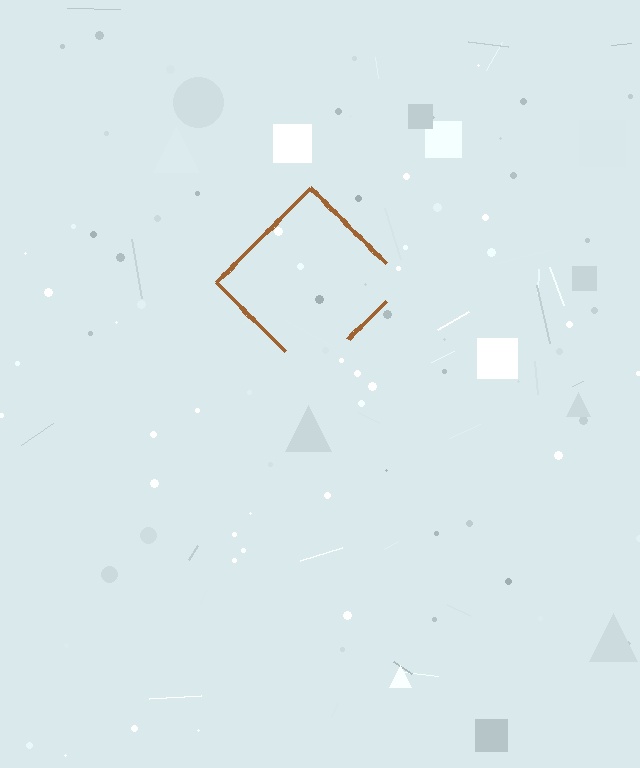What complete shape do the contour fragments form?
The contour fragments form a diamond.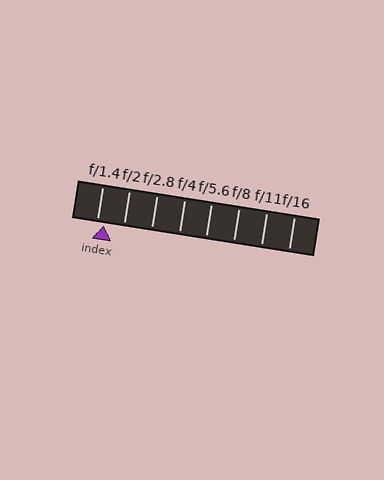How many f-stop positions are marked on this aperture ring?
There are 8 f-stop positions marked.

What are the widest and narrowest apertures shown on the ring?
The widest aperture shown is f/1.4 and the narrowest is f/16.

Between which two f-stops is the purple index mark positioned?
The index mark is between f/1.4 and f/2.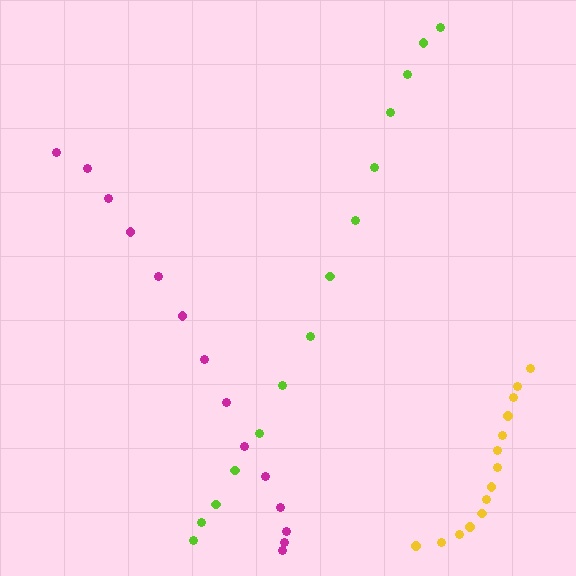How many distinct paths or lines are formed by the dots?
There are 3 distinct paths.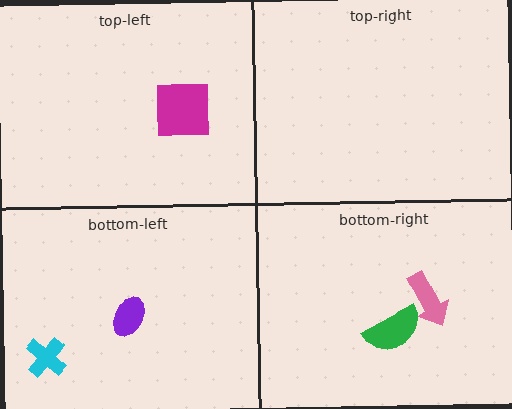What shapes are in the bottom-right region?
The pink arrow, the green semicircle.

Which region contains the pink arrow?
The bottom-right region.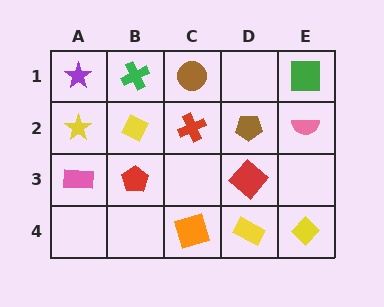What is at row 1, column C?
A brown circle.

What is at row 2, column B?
A yellow diamond.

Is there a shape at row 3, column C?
No, that cell is empty.